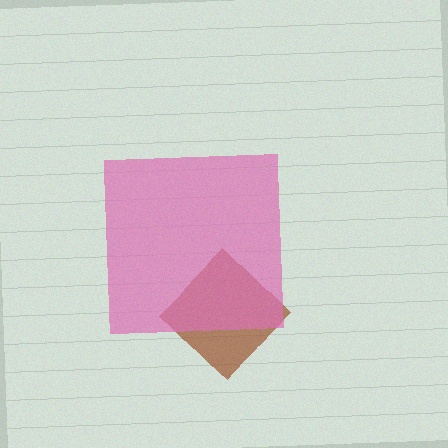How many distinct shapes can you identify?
There are 2 distinct shapes: a brown diamond, a pink square.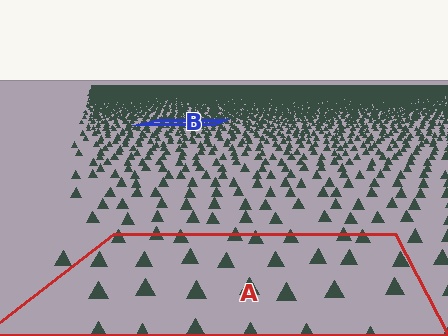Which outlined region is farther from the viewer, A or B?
Region B is farther from the viewer — the texture elements inside it appear smaller and more densely packed.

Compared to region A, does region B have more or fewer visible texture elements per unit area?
Region B has more texture elements per unit area — they are packed more densely because it is farther away.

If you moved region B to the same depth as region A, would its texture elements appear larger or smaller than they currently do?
They would appear larger. At a closer depth, the same texture elements are projected at a bigger on-screen size.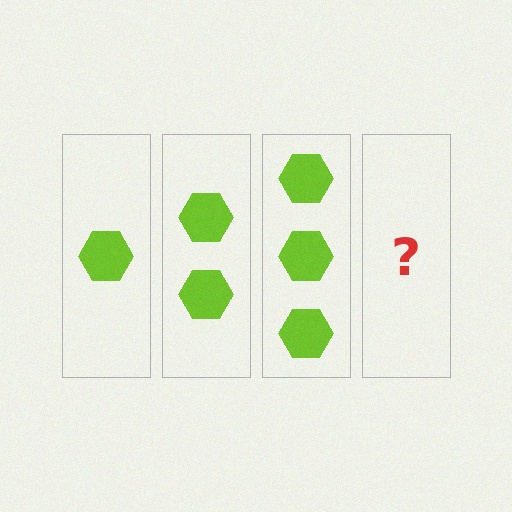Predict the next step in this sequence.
The next step is 4 hexagons.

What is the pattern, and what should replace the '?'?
The pattern is that each step adds one more hexagon. The '?' should be 4 hexagons.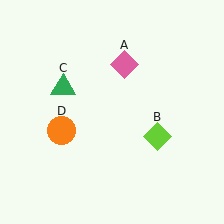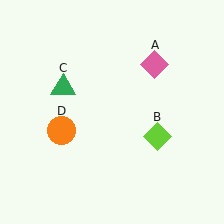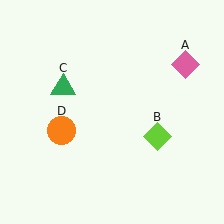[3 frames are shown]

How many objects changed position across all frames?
1 object changed position: pink diamond (object A).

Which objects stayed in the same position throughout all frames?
Lime diamond (object B) and green triangle (object C) and orange circle (object D) remained stationary.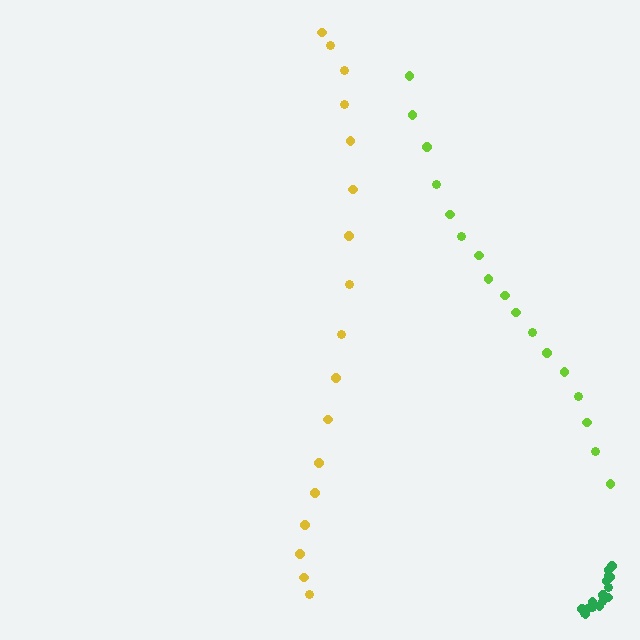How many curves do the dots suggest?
There are 3 distinct paths.